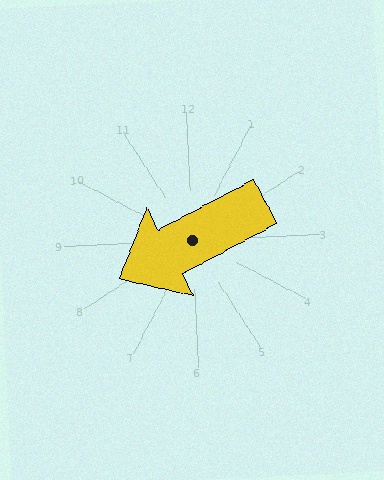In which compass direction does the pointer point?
Southwest.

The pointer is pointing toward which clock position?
Roughly 8 o'clock.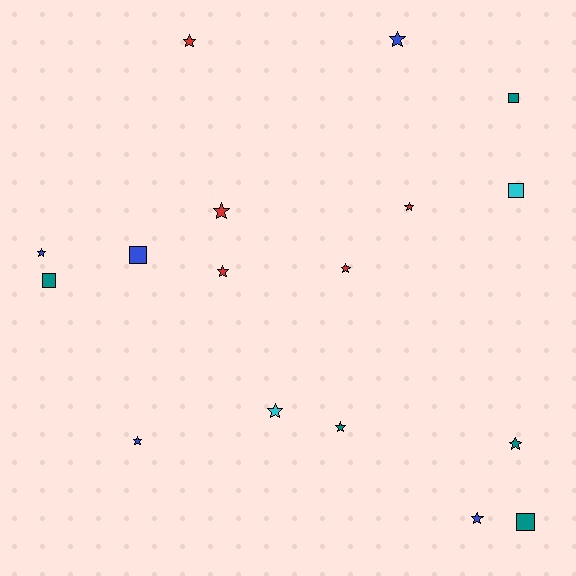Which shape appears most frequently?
Star, with 12 objects.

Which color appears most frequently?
Blue, with 5 objects.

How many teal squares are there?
There are 3 teal squares.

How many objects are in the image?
There are 17 objects.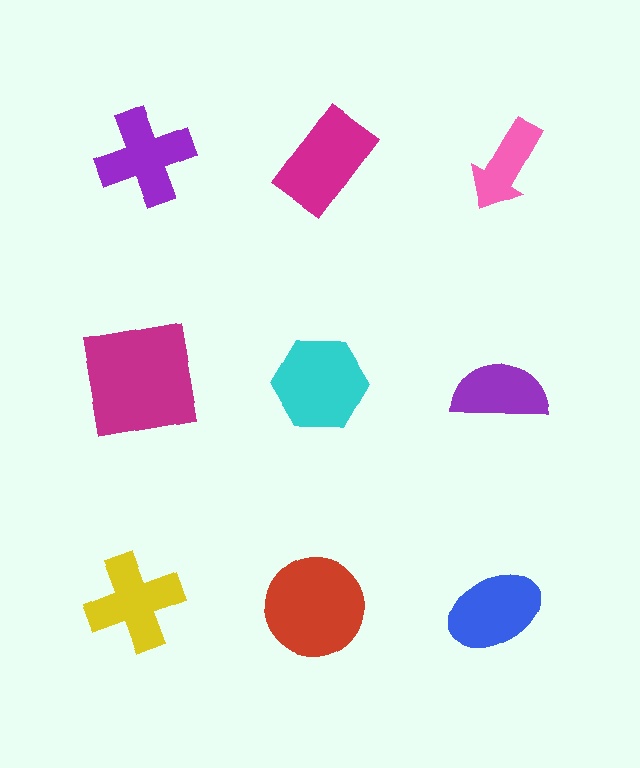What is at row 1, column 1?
A purple cross.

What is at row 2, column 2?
A cyan hexagon.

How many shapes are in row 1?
3 shapes.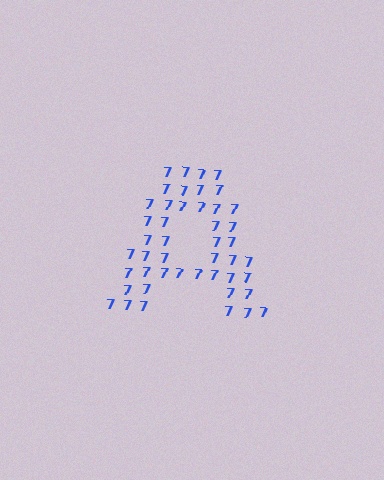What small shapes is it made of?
It is made of small digit 7's.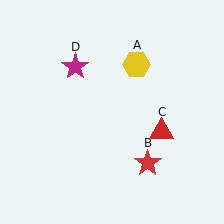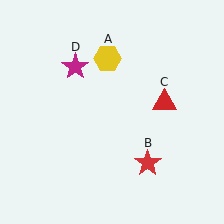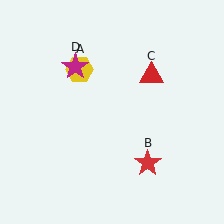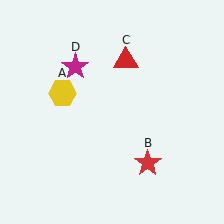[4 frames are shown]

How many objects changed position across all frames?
2 objects changed position: yellow hexagon (object A), red triangle (object C).